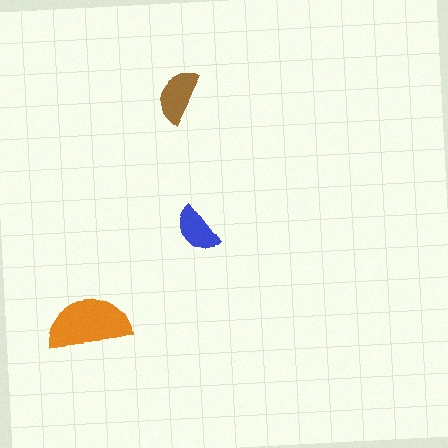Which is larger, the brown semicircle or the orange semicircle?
The orange one.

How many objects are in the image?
There are 3 objects in the image.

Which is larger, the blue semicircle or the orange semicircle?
The orange one.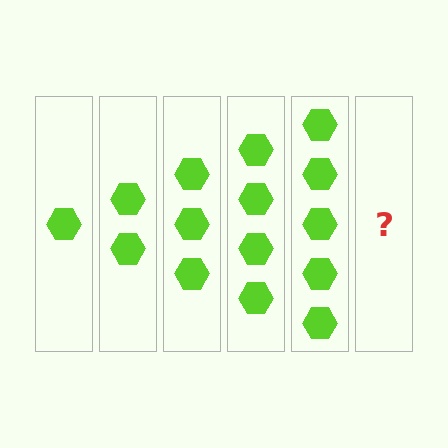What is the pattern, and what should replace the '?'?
The pattern is that each step adds one more hexagon. The '?' should be 6 hexagons.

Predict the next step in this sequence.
The next step is 6 hexagons.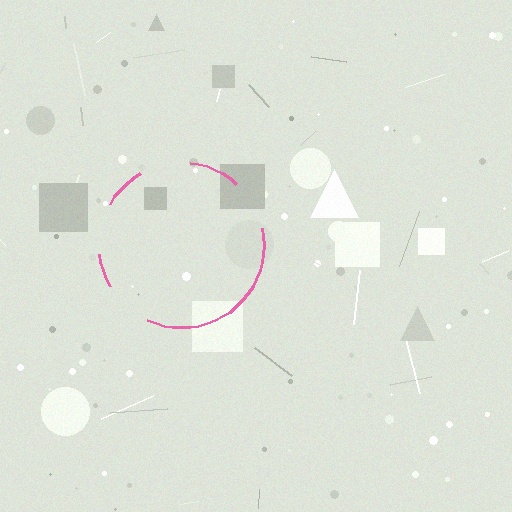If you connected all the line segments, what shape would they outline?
They would outline a circle.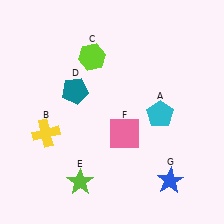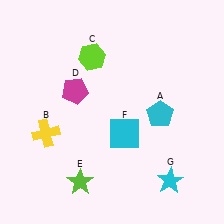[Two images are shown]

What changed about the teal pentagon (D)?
In Image 1, D is teal. In Image 2, it changed to magenta.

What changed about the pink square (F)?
In Image 1, F is pink. In Image 2, it changed to cyan.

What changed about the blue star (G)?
In Image 1, G is blue. In Image 2, it changed to cyan.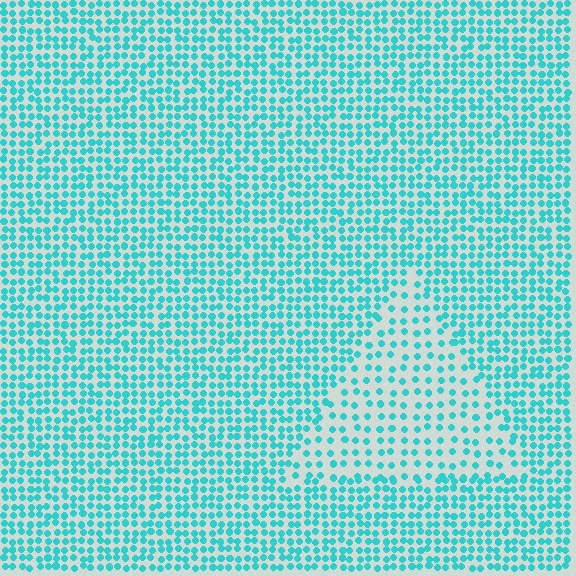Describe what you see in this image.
The image contains small cyan elements arranged at two different densities. A triangle-shaped region is visible where the elements are less densely packed than the surrounding area.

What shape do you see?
I see a triangle.